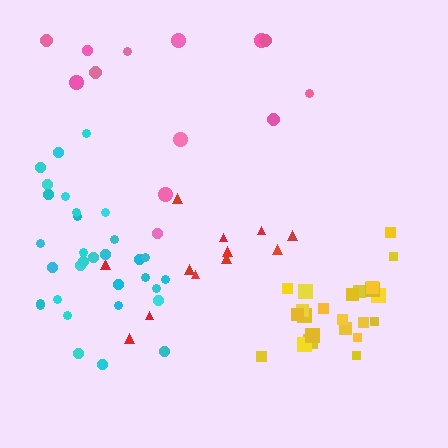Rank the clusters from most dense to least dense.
yellow, cyan, red, pink.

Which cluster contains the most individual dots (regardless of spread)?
Cyan (32).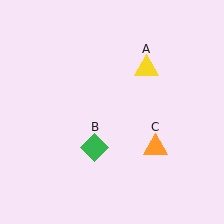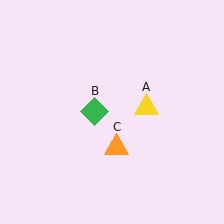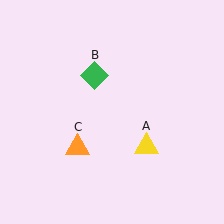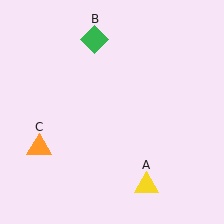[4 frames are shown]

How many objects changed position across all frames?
3 objects changed position: yellow triangle (object A), green diamond (object B), orange triangle (object C).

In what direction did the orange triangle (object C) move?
The orange triangle (object C) moved left.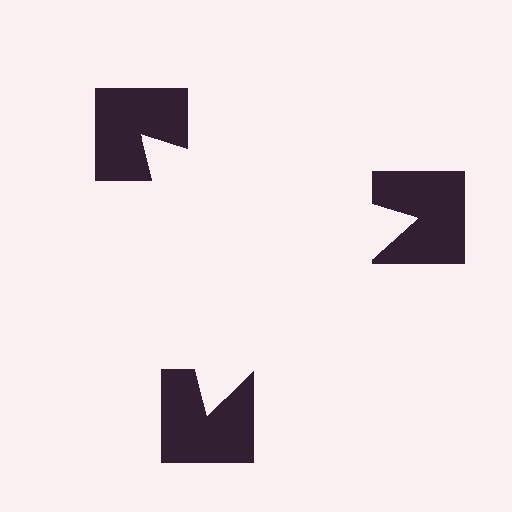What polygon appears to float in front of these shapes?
An illusory triangle — its edges are inferred from the aligned wedge cuts in the notched squares, not physically drawn.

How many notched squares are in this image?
There are 3 — one at each vertex of the illusory triangle.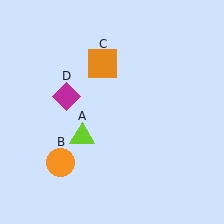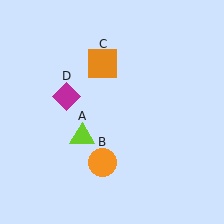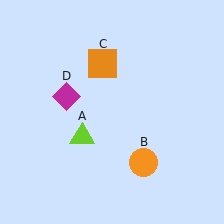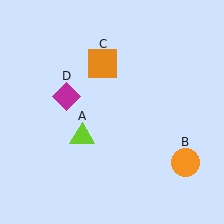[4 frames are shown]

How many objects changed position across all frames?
1 object changed position: orange circle (object B).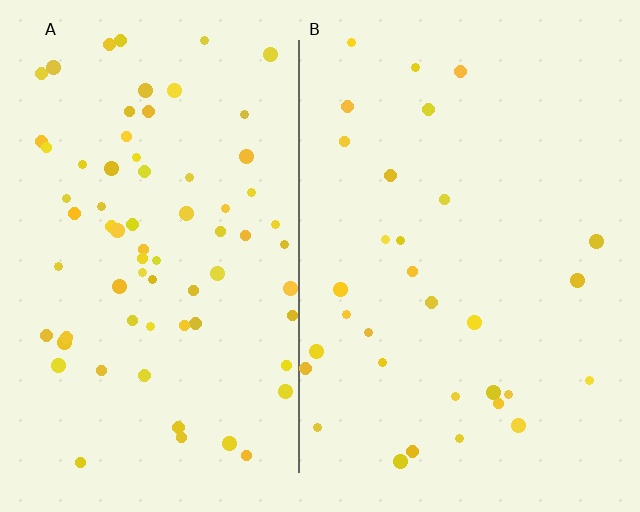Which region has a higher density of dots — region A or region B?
A (the left).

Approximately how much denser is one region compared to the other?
Approximately 2.3× — region A over region B.